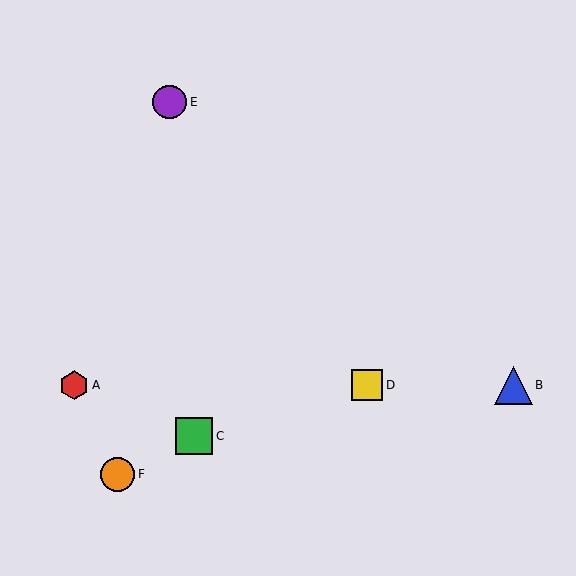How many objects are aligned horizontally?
3 objects (A, B, D) are aligned horizontally.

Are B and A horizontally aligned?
Yes, both are at y≈385.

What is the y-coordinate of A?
Object A is at y≈385.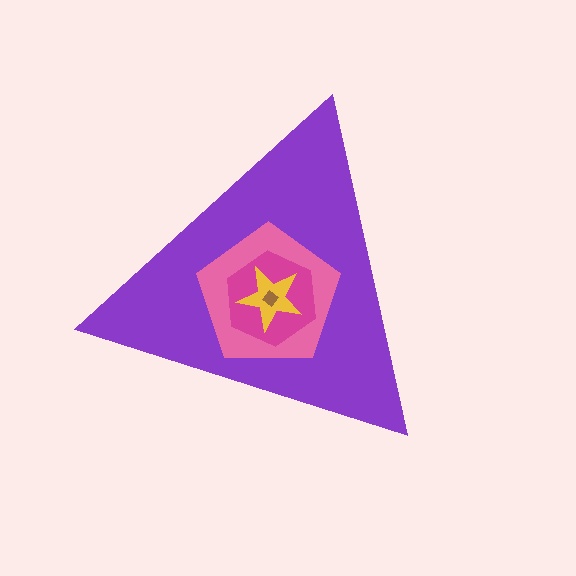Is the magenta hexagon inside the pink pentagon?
Yes.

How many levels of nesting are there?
5.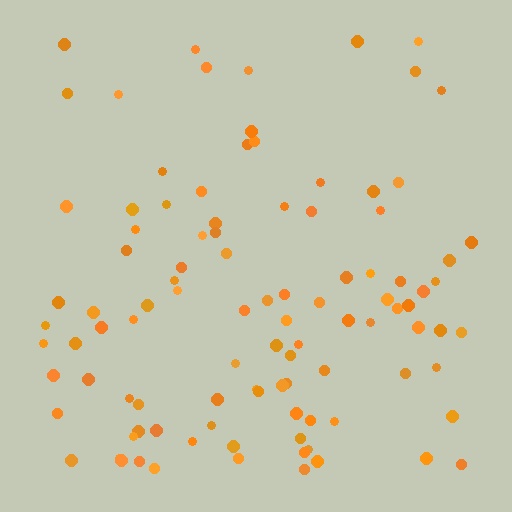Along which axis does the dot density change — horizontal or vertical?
Vertical.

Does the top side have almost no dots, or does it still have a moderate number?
Still a moderate number, just noticeably fewer than the bottom.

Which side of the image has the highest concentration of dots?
The bottom.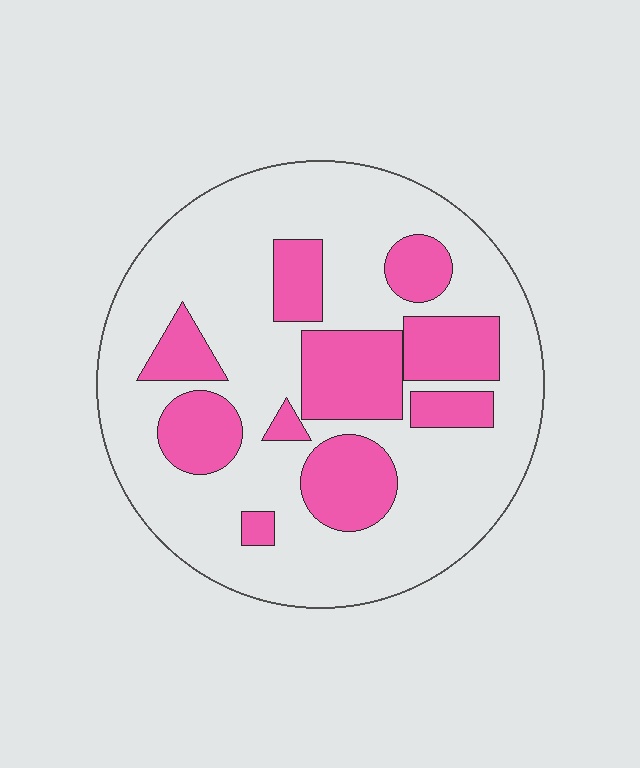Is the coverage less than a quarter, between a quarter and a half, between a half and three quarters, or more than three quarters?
Between a quarter and a half.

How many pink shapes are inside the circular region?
10.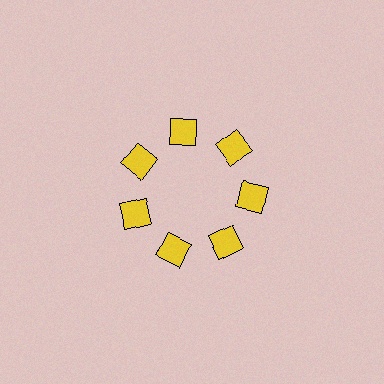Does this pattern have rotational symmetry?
Yes, this pattern has 7-fold rotational symmetry. It looks the same after rotating 51 degrees around the center.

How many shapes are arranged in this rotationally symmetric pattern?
There are 7 shapes, arranged in 7 groups of 1.